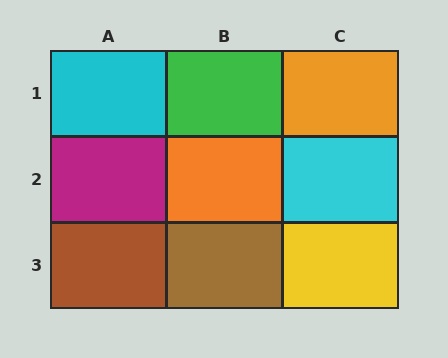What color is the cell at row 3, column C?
Yellow.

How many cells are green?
1 cell is green.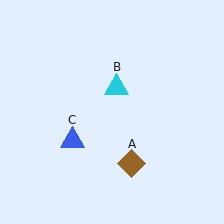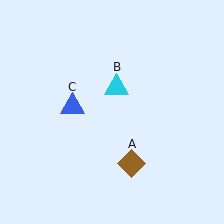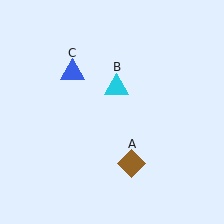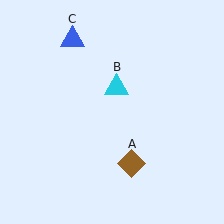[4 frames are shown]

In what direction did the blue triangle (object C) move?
The blue triangle (object C) moved up.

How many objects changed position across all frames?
1 object changed position: blue triangle (object C).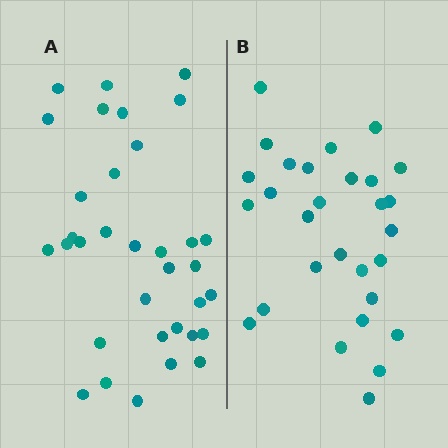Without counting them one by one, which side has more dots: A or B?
Region A (the left region) has more dots.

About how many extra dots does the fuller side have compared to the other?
Region A has about 5 more dots than region B.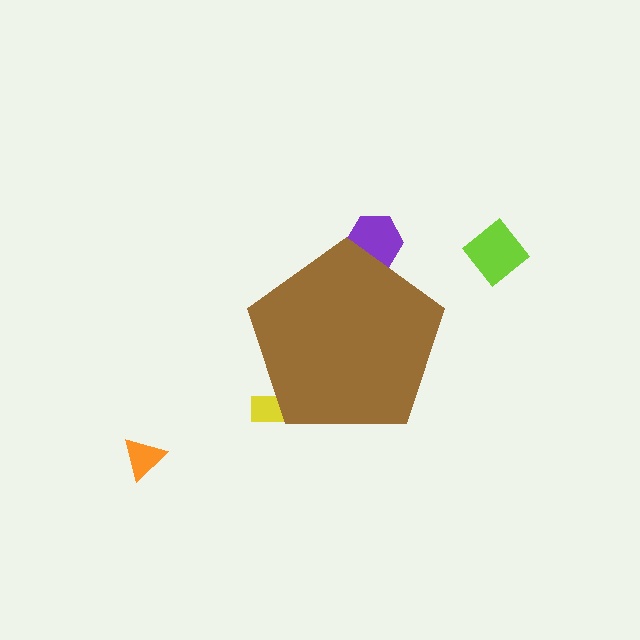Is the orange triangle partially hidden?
No, the orange triangle is fully visible.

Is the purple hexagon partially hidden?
Yes, the purple hexagon is partially hidden behind the brown pentagon.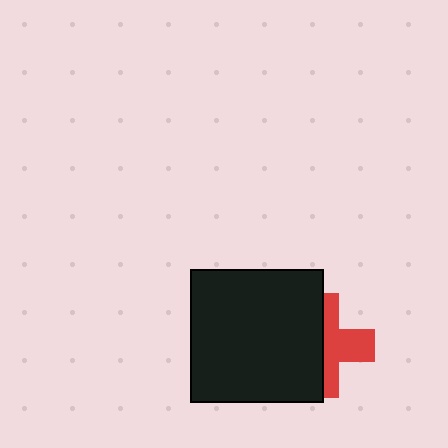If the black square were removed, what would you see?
You would see the complete red cross.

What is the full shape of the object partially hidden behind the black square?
The partially hidden object is a red cross.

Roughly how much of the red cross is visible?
About half of it is visible (roughly 48%).